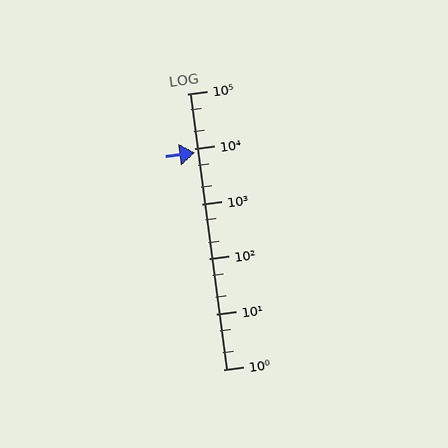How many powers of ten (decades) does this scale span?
The scale spans 5 decades, from 1 to 100000.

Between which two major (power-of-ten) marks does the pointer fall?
The pointer is between 1000 and 10000.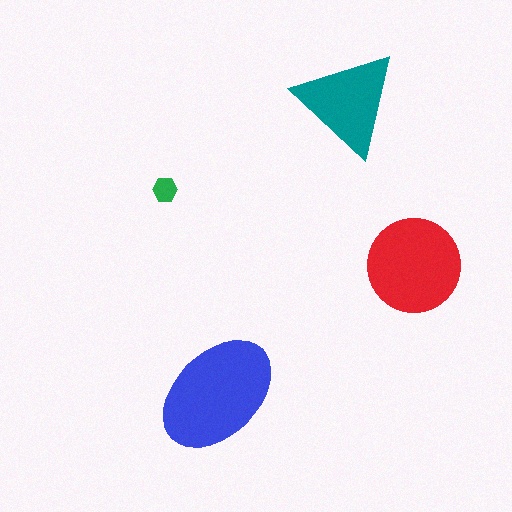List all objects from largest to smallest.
The blue ellipse, the red circle, the teal triangle, the green hexagon.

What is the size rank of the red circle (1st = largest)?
2nd.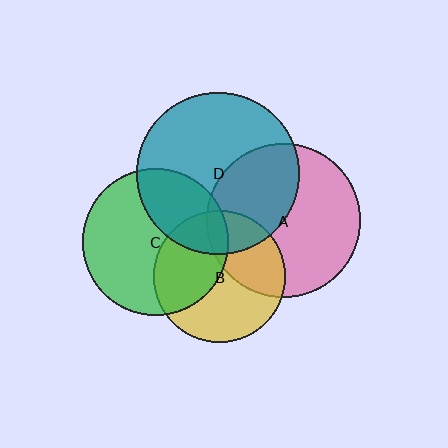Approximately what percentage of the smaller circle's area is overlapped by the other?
Approximately 5%.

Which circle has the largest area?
Circle D (teal).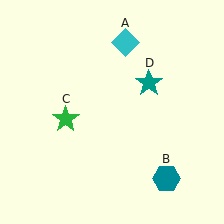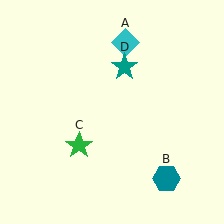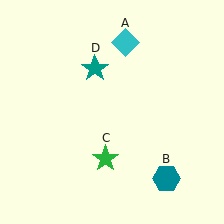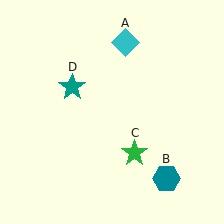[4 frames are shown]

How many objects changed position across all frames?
2 objects changed position: green star (object C), teal star (object D).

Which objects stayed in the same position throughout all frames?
Cyan diamond (object A) and teal hexagon (object B) remained stationary.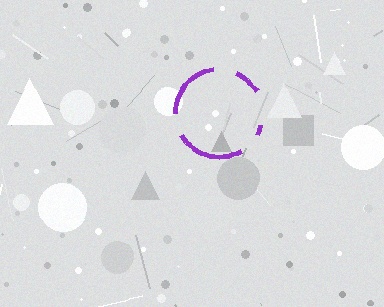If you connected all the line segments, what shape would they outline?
They would outline a circle.